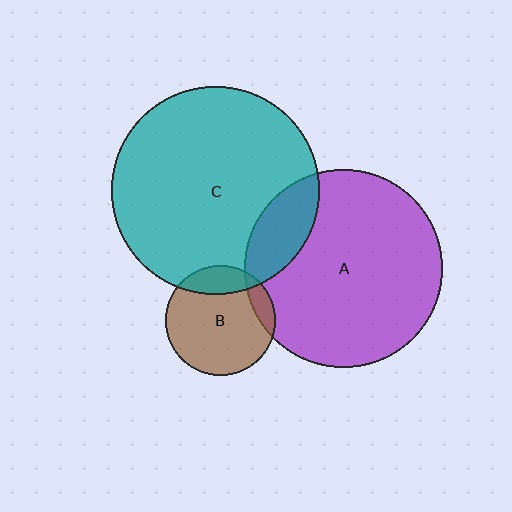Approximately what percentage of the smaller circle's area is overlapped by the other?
Approximately 15%.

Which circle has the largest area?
Circle C (teal).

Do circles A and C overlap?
Yes.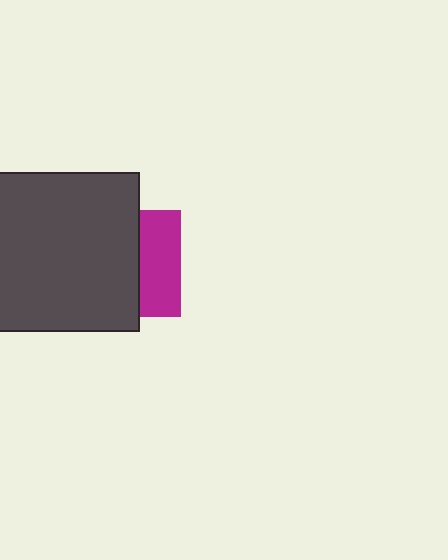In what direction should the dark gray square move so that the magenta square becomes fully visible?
The dark gray square should move left. That is the shortest direction to clear the overlap and leave the magenta square fully visible.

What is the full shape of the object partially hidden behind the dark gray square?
The partially hidden object is a magenta square.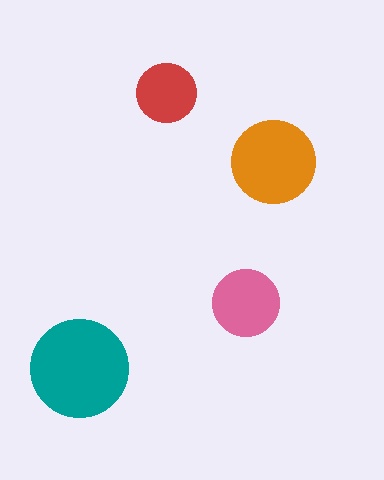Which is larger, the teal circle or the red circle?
The teal one.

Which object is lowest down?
The teal circle is bottommost.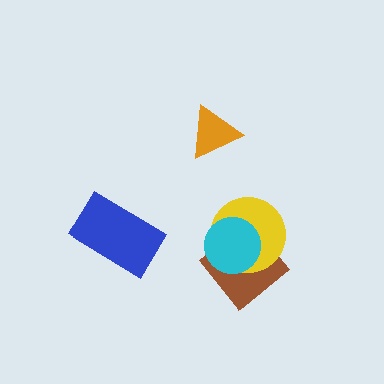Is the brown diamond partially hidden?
Yes, it is partially covered by another shape.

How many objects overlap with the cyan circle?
2 objects overlap with the cyan circle.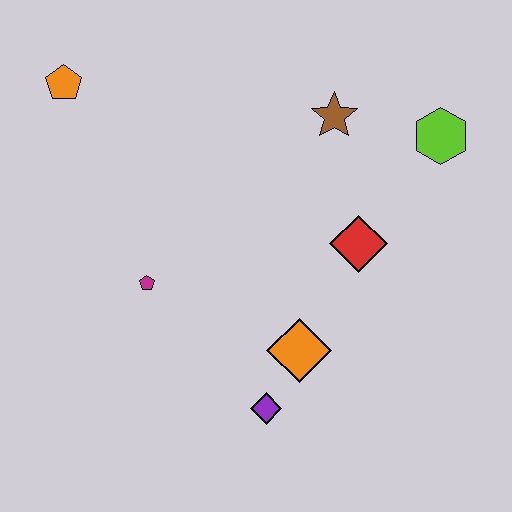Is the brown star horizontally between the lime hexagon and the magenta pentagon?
Yes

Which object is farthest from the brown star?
The purple diamond is farthest from the brown star.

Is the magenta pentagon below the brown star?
Yes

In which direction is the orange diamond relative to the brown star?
The orange diamond is below the brown star.